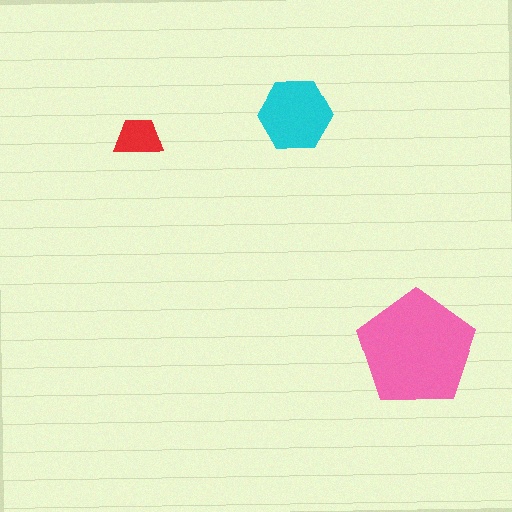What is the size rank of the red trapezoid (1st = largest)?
3rd.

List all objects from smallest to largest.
The red trapezoid, the cyan hexagon, the pink pentagon.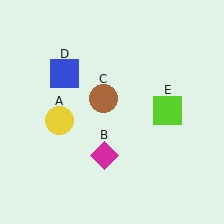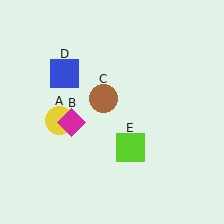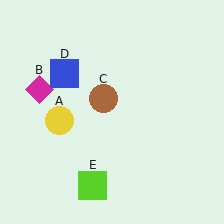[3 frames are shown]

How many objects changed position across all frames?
2 objects changed position: magenta diamond (object B), lime square (object E).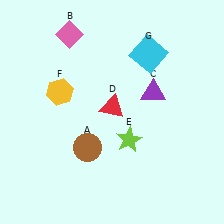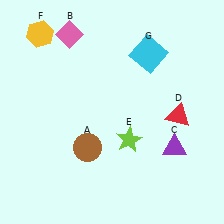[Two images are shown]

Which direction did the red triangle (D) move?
The red triangle (D) moved right.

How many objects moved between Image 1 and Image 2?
3 objects moved between the two images.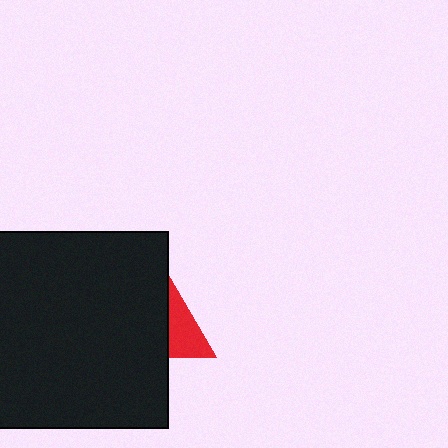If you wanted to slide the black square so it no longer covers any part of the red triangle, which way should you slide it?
Slide it left — that is the most direct way to separate the two shapes.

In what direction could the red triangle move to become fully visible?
The red triangle could move right. That would shift it out from behind the black square entirely.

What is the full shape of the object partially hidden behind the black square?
The partially hidden object is a red triangle.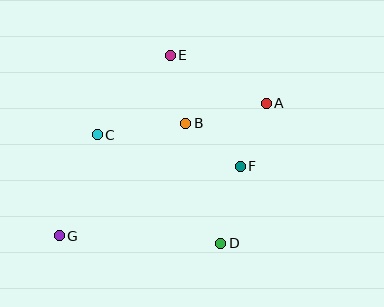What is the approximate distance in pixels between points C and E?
The distance between C and E is approximately 108 pixels.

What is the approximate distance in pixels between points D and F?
The distance between D and F is approximately 80 pixels.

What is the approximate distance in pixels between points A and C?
The distance between A and C is approximately 172 pixels.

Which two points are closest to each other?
Points A and F are closest to each other.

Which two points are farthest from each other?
Points A and G are farthest from each other.